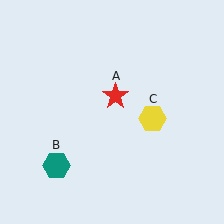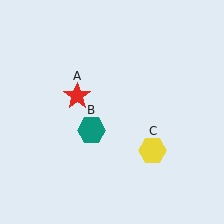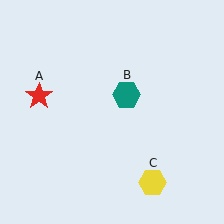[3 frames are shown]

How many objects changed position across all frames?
3 objects changed position: red star (object A), teal hexagon (object B), yellow hexagon (object C).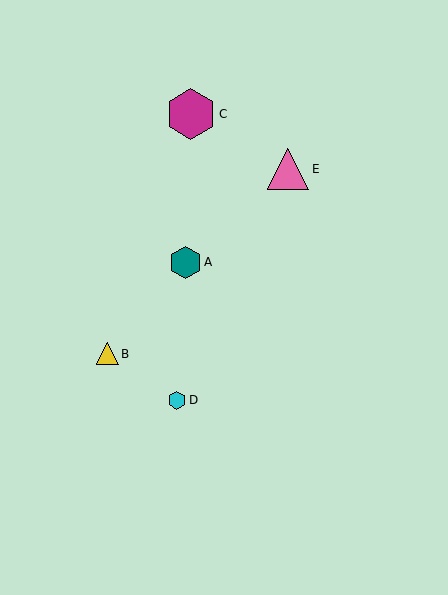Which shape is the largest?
The magenta hexagon (labeled C) is the largest.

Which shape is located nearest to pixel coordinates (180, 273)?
The teal hexagon (labeled A) at (185, 262) is nearest to that location.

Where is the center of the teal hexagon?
The center of the teal hexagon is at (185, 262).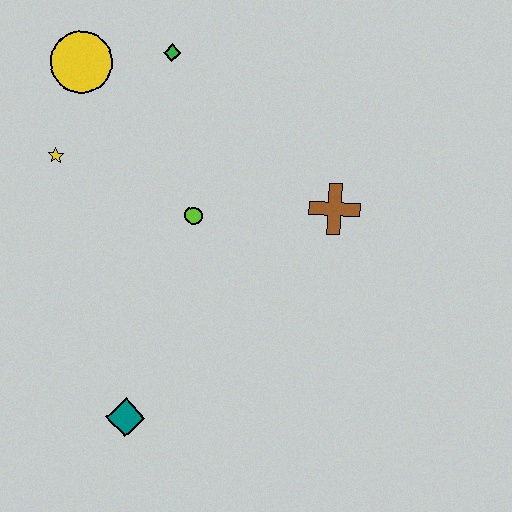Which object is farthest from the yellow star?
The brown cross is farthest from the yellow star.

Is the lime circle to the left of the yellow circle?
No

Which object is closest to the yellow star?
The yellow circle is closest to the yellow star.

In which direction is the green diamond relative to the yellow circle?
The green diamond is to the right of the yellow circle.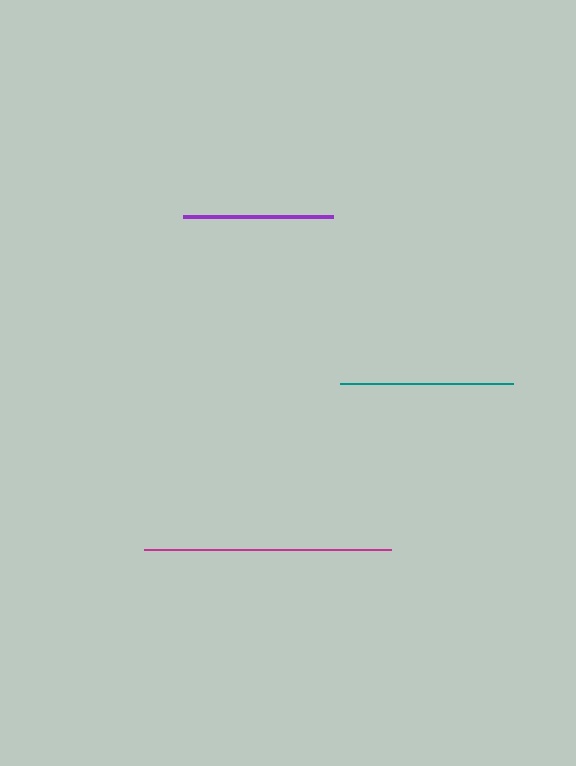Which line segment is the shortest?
The purple line is the shortest at approximately 150 pixels.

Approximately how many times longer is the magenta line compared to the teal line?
The magenta line is approximately 1.4 times the length of the teal line.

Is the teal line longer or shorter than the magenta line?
The magenta line is longer than the teal line.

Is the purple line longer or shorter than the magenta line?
The magenta line is longer than the purple line.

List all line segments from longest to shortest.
From longest to shortest: magenta, teal, purple.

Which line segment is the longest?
The magenta line is the longest at approximately 247 pixels.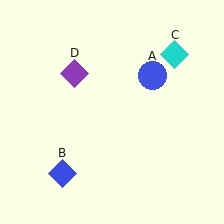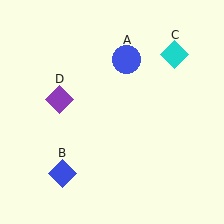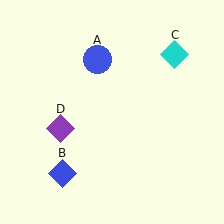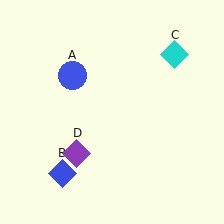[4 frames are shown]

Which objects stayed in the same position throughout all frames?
Blue diamond (object B) and cyan diamond (object C) remained stationary.